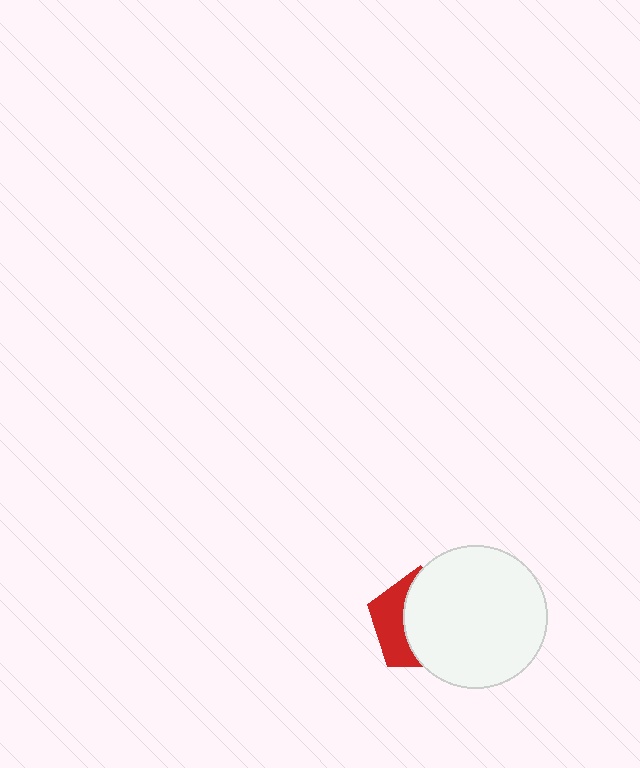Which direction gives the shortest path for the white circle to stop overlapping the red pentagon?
Moving right gives the shortest separation.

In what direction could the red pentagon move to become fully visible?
The red pentagon could move left. That would shift it out from behind the white circle entirely.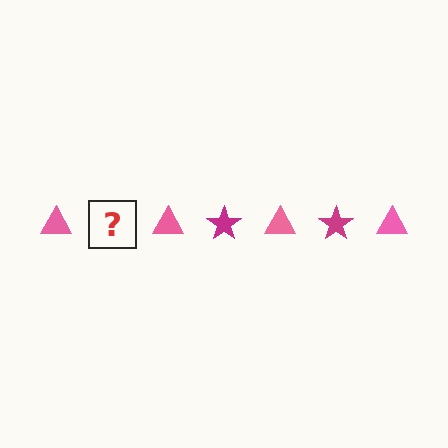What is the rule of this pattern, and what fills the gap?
The rule is that the pattern alternates between pink triangle and magenta star. The gap should be filled with a magenta star.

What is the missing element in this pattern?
The missing element is a magenta star.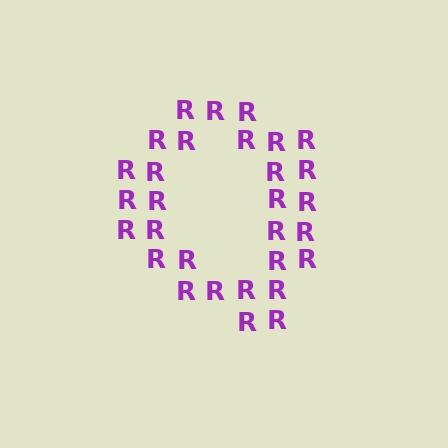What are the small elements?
The small elements are letter R's.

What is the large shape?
The large shape is the letter Q.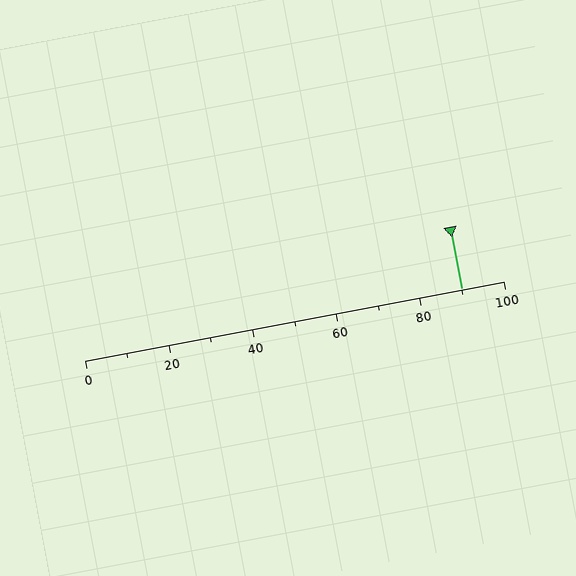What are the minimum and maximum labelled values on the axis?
The axis runs from 0 to 100.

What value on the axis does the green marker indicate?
The marker indicates approximately 90.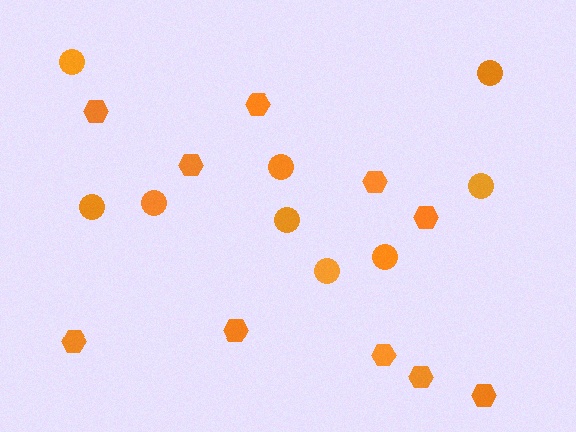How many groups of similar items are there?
There are 2 groups: one group of hexagons (10) and one group of circles (9).